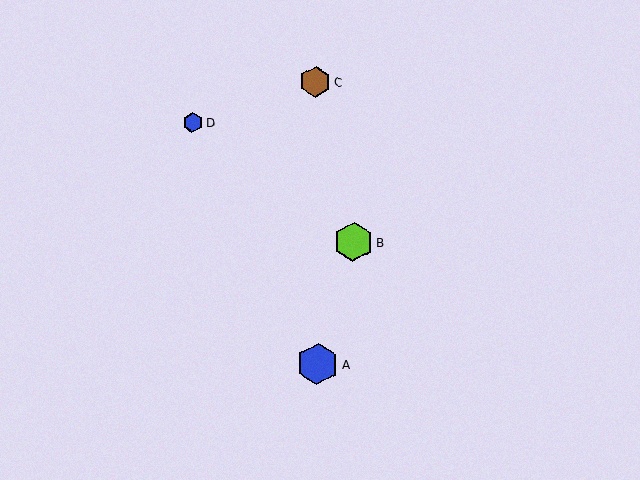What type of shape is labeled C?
Shape C is a brown hexagon.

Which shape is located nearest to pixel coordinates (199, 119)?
The blue hexagon (labeled D) at (193, 123) is nearest to that location.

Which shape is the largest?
The blue hexagon (labeled A) is the largest.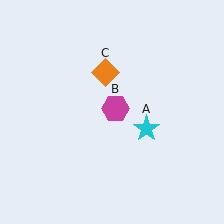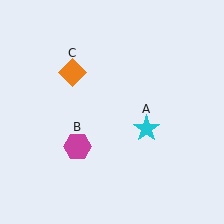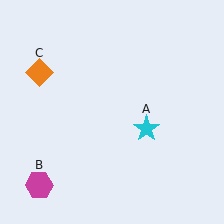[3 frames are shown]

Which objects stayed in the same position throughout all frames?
Cyan star (object A) remained stationary.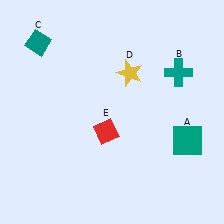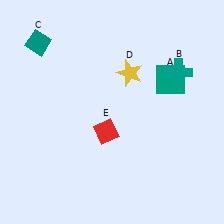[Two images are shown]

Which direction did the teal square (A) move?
The teal square (A) moved up.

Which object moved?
The teal square (A) moved up.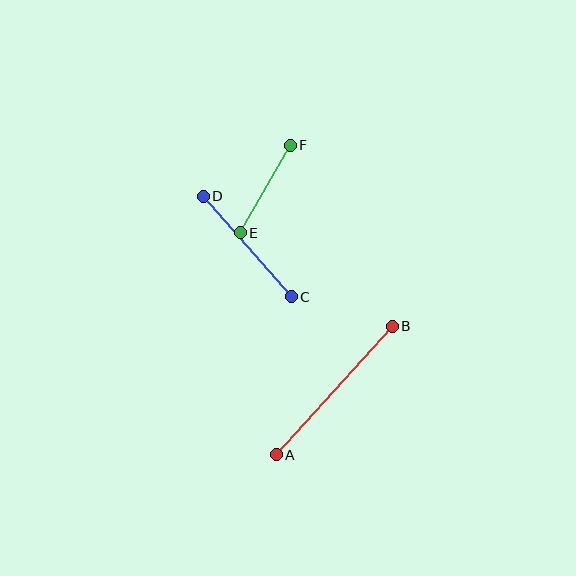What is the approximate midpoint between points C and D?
The midpoint is at approximately (247, 247) pixels.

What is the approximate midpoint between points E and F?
The midpoint is at approximately (265, 189) pixels.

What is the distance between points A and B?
The distance is approximately 173 pixels.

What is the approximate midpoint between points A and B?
The midpoint is at approximately (334, 390) pixels.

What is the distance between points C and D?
The distance is approximately 134 pixels.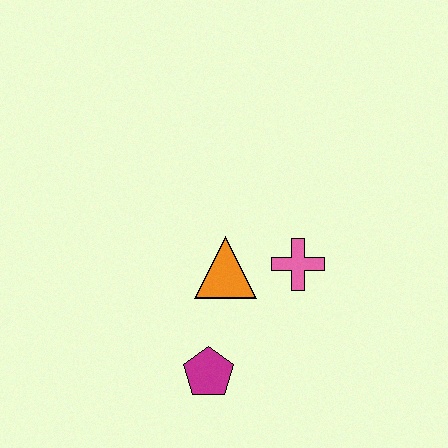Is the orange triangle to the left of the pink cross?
Yes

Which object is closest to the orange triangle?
The pink cross is closest to the orange triangle.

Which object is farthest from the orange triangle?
The magenta pentagon is farthest from the orange triangle.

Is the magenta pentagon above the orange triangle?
No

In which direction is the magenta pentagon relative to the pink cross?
The magenta pentagon is below the pink cross.